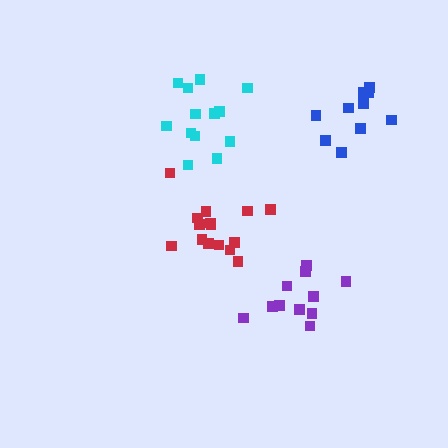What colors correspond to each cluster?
The clusters are colored: cyan, blue, purple, red.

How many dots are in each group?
Group 1: 13 dots, Group 2: 10 dots, Group 3: 11 dots, Group 4: 15 dots (49 total).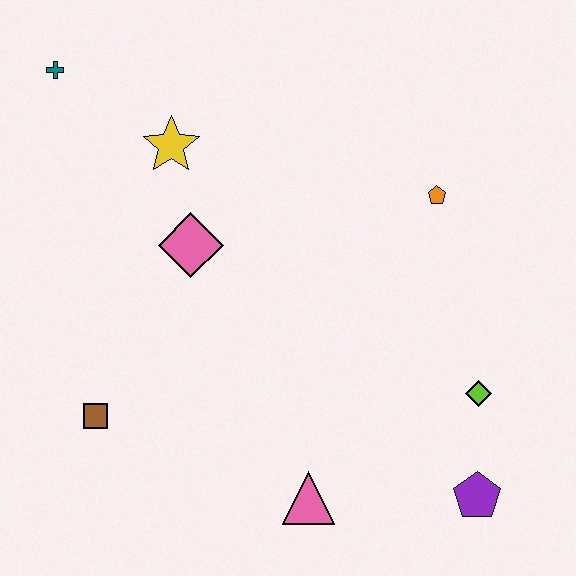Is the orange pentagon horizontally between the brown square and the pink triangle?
No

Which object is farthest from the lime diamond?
The teal cross is farthest from the lime diamond.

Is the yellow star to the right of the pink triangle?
No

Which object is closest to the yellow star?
The pink diamond is closest to the yellow star.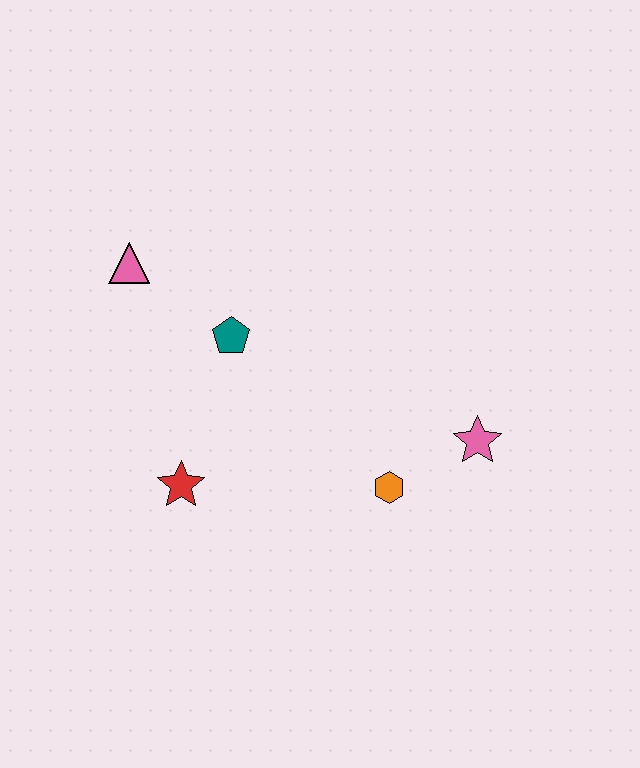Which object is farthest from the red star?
The pink star is farthest from the red star.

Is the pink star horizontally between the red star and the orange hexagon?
No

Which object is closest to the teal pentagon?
The pink triangle is closest to the teal pentagon.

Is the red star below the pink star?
Yes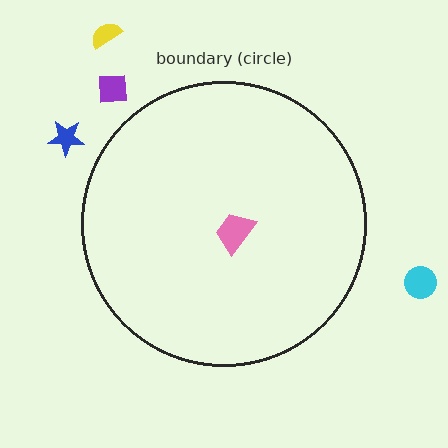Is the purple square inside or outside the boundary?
Outside.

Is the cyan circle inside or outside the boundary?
Outside.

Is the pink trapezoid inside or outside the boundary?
Inside.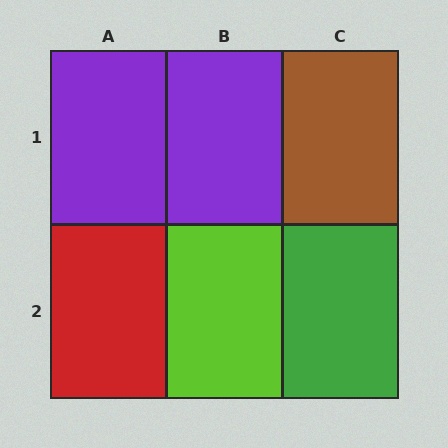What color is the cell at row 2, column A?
Red.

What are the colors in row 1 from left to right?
Purple, purple, brown.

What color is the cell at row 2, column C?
Green.